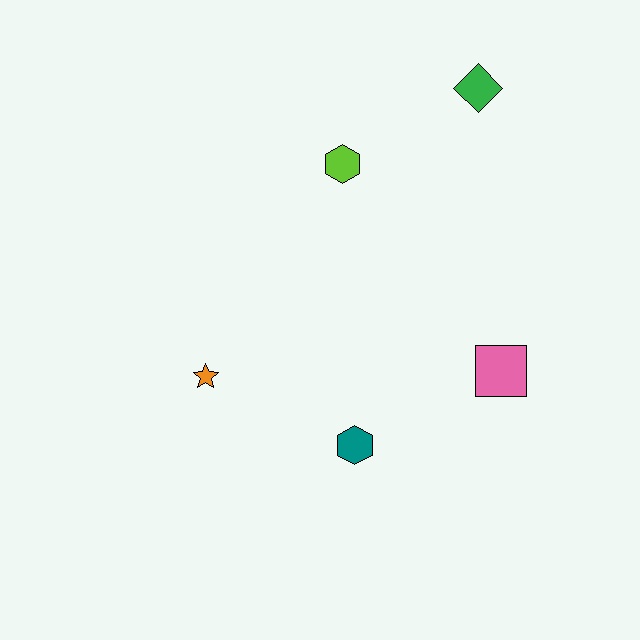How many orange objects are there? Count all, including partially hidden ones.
There is 1 orange object.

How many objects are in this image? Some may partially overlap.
There are 5 objects.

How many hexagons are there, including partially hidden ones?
There are 2 hexagons.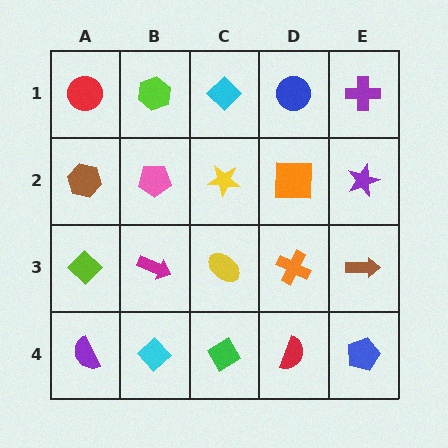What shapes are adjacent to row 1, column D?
An orange square (row 2, column D), a cyan diamond (row 1, column C), a purple cross (row 1, column E).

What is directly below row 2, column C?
A yellow ellipse.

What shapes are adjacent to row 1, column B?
A pink pentagon (row 2, column B), a red circle (row 1, column A), a cyan diamond (row 1, column C).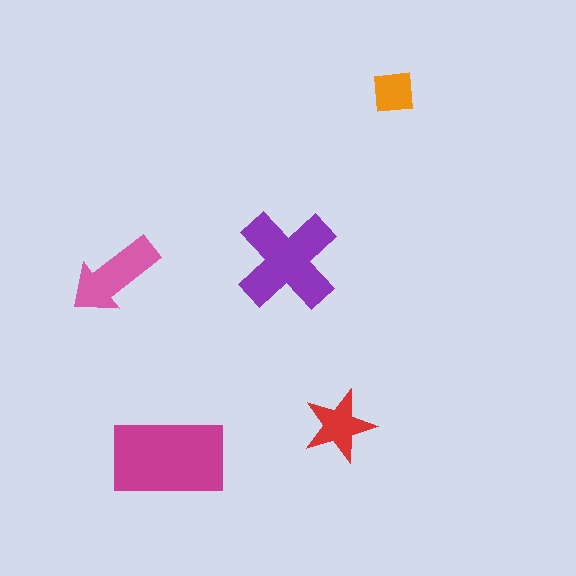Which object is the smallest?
The orange square.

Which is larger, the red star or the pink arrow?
The pink arrow.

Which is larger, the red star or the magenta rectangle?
The magenta rectangle.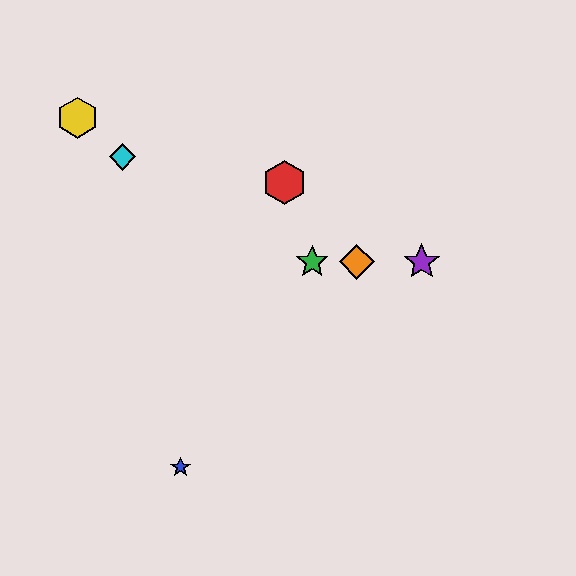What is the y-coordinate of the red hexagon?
The red hexagon is at y≈183.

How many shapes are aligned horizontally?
3 shapes (the green star, the purple star, the orange diamond) are aligned horizontally.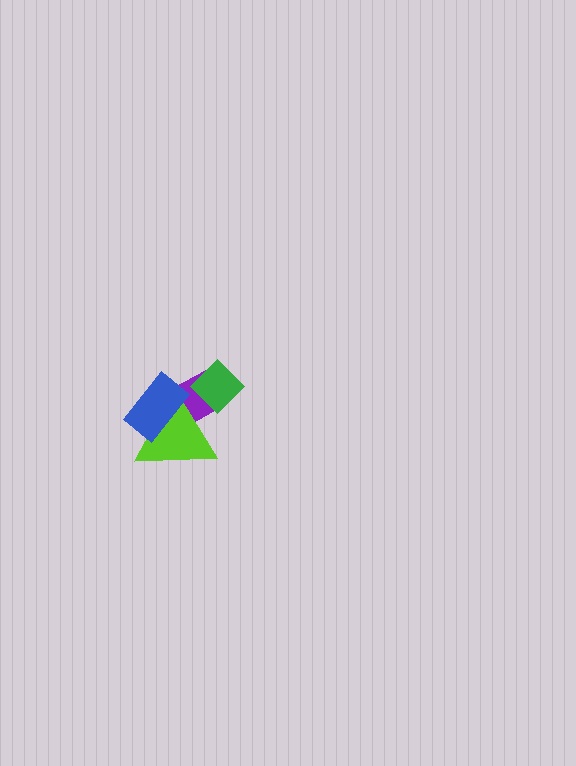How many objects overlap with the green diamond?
2 objects overlap with the green diamond.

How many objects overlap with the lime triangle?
3 objects overlap with the lime triangle.